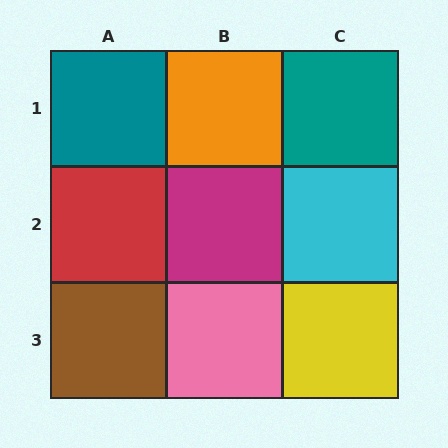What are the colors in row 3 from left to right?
Brown, pink, yellow.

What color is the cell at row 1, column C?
Teal.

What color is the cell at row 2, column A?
Red.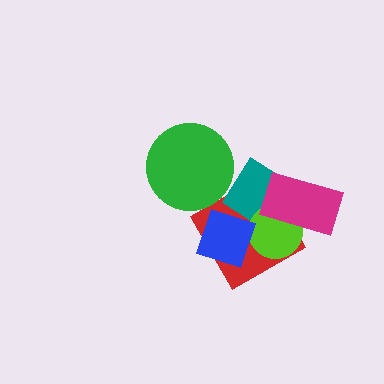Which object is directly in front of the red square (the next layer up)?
The teal diamond is directly in front of the red square.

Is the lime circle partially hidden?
Yes, it is partially covered by another shape.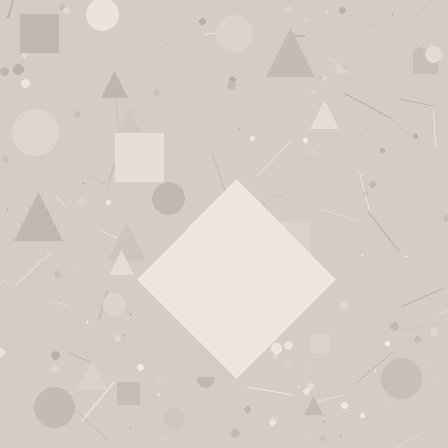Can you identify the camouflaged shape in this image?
The camouflaged shape is a diamond.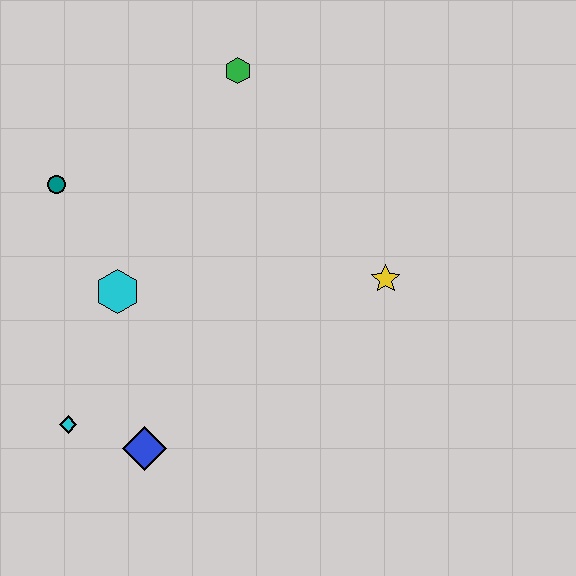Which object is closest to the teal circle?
The cyan hexagon is closest to the teal circle.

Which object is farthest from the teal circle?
The yellow star is farthest from the teal circle.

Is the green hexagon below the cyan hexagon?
No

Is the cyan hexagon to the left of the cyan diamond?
No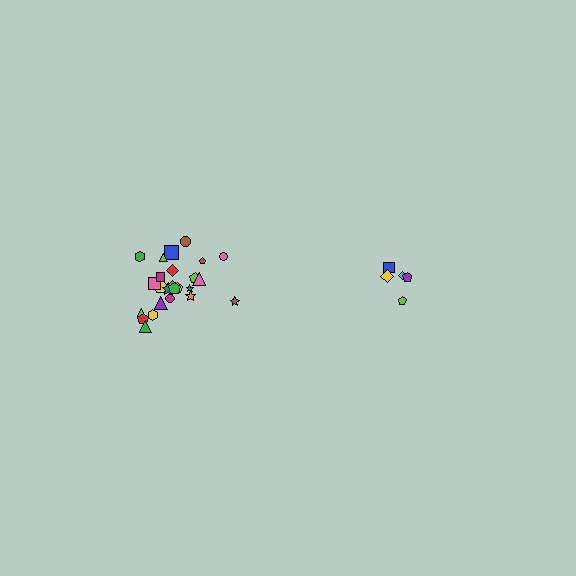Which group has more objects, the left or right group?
The left group.